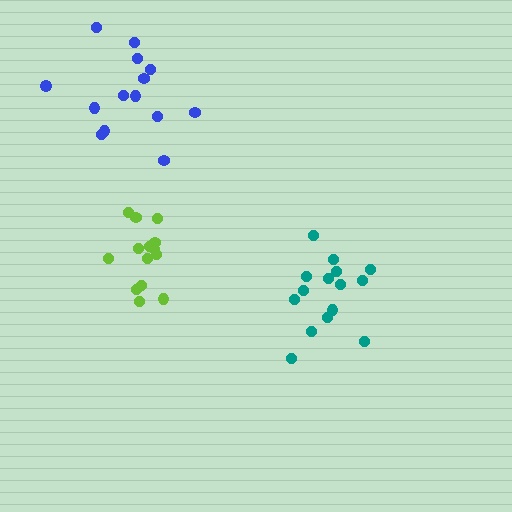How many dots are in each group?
Group 1: 15 dots, Group 2: 14 dots, Group 3: 14 dots (43 total).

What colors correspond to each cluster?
The clusters are colored: teal, blue, lime.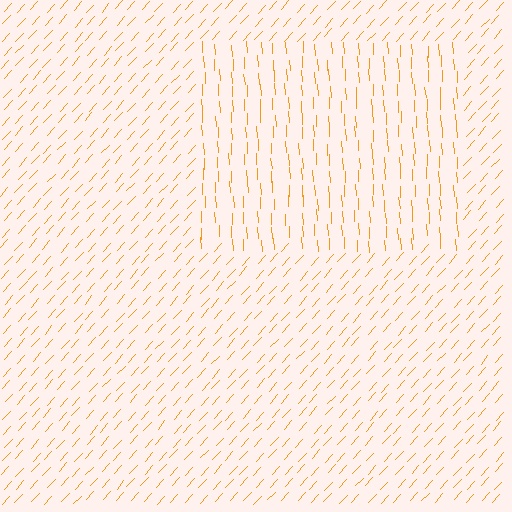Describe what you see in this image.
The image is filled with small orange line segments. A rectangle region in the image has lines oriented differently from the surrounding lines, creating a visible texture boundary.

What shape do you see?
I see a rectangle.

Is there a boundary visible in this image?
Yes, there is a texture boundary formed by a change in line orientation.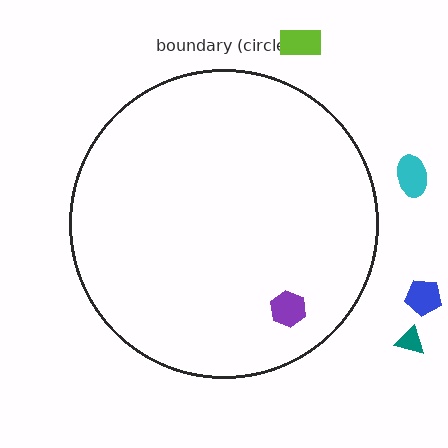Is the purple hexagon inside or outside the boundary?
Inside.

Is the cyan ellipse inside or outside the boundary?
Outside.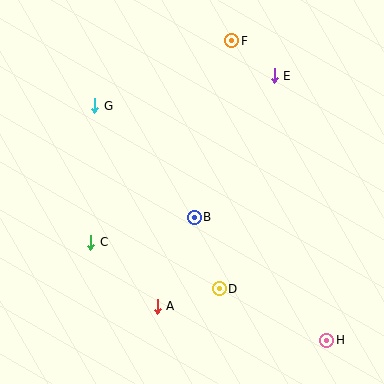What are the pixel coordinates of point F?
Point F is at (232, 41).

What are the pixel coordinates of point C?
Point C is at (91, 242).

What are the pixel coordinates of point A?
Point A is at (157, 306).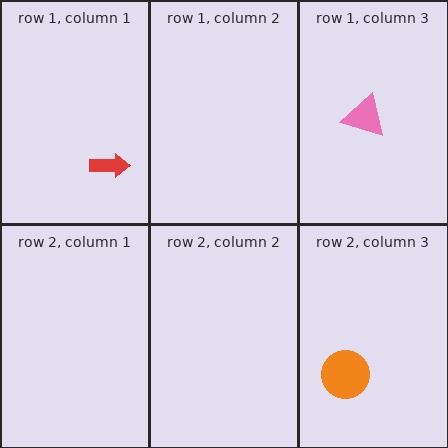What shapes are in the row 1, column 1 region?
The red arrow.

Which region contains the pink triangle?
The row 1, column 3 region.